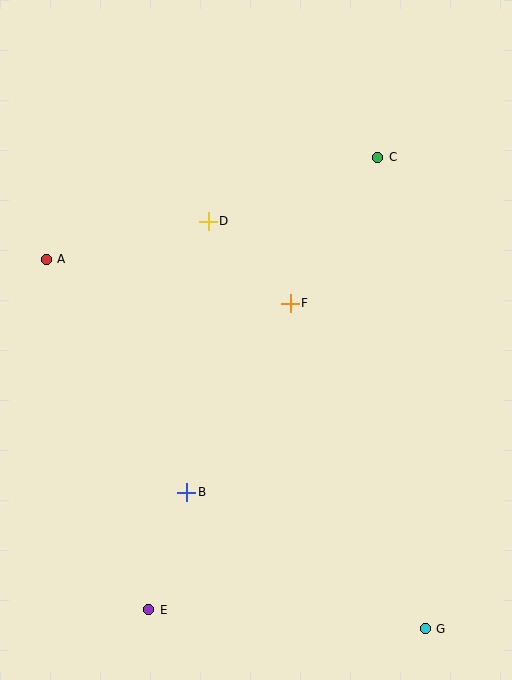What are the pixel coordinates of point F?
Point F is at (290, 303).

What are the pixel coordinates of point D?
Point D is at (208, 221).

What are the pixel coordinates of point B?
Point B is at (187, 492).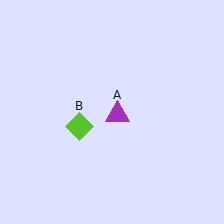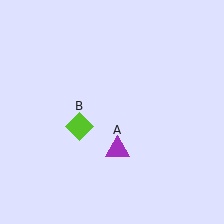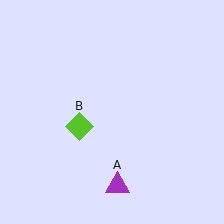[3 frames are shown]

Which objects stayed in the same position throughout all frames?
Lime diamond (object B) remained stationary.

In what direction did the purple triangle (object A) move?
The purple triangle (object A) moved down.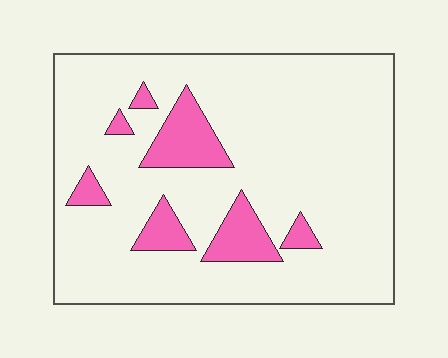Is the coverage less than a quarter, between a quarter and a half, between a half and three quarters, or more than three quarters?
Less than a quarter.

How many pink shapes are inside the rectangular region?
7.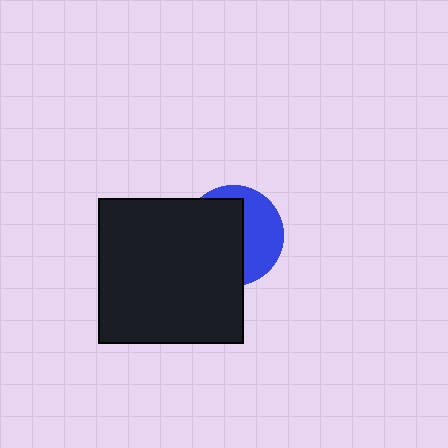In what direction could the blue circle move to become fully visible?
The blue circle could move right. That would shift it out from behind the black square entirely.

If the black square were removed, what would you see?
You would see the complete blue circle.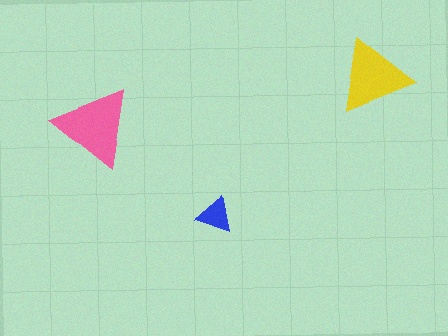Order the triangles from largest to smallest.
the pink one, the yellow one, the blue one.